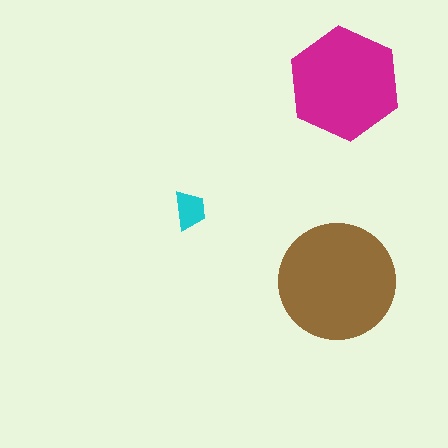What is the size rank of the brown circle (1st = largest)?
1st.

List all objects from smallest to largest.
The cyan trapezoid, the magenta hexagon, the brown circle.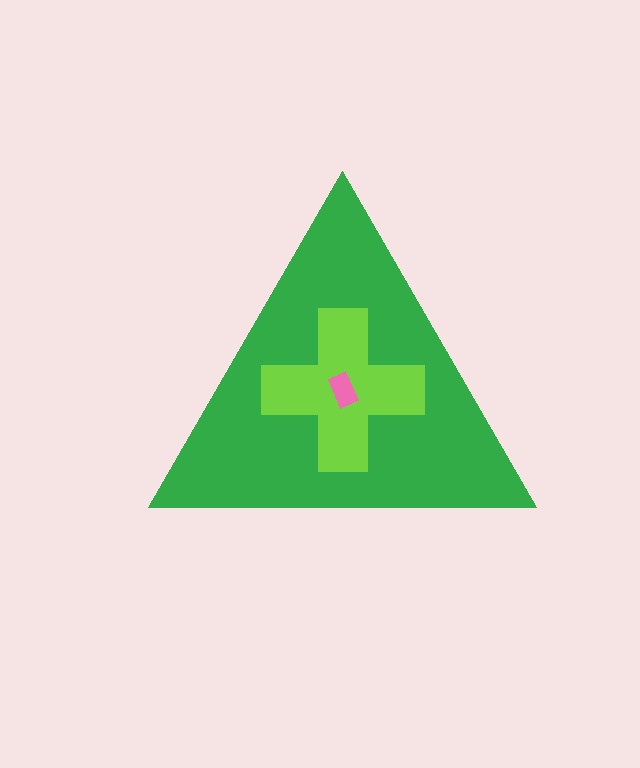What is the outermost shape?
The green triangle.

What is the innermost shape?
The pink rectangle.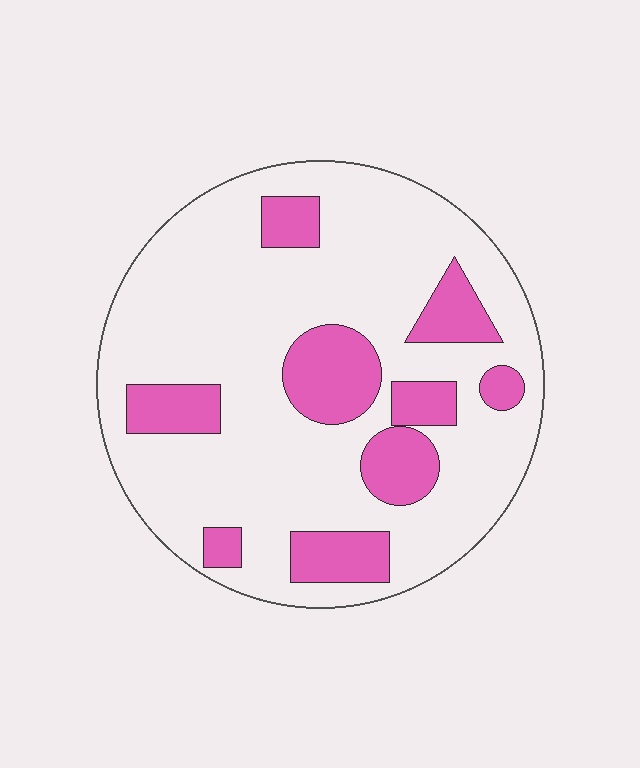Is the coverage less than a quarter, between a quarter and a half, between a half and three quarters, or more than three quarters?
Less than a quarter.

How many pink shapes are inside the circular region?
9.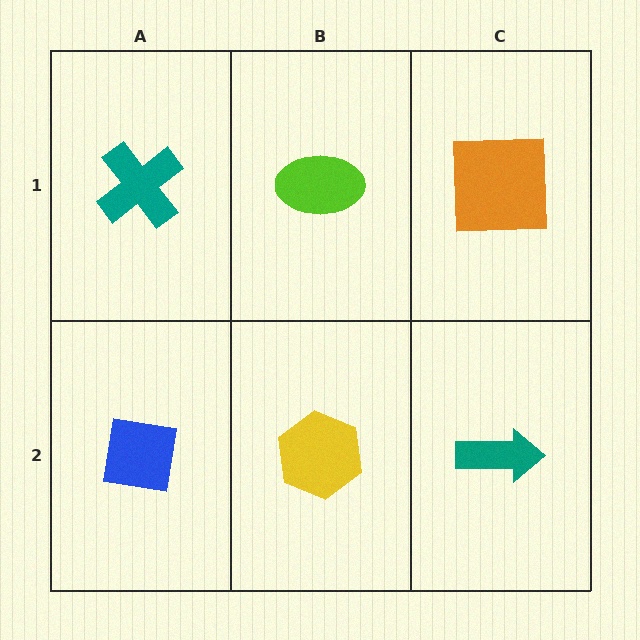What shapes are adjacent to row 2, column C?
An orange square (row 1, column C), a yellow hexagon (row 2, column B).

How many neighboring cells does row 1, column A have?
2.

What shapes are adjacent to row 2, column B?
A lime ellipse (row 1, column B), a blue square (row 2, column A), a teal arrow (row 2, column C).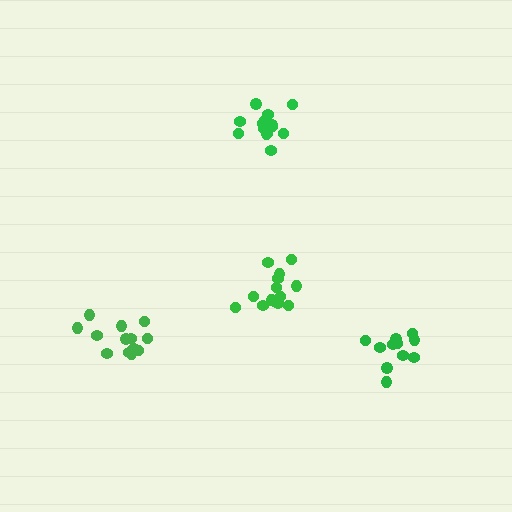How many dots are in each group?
Group 1: 13 dots, Group 2: 14 dots, Group 3: 11 dots, Group 4: 15 dots (53 total).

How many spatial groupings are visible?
There are 4 spatial groupings.